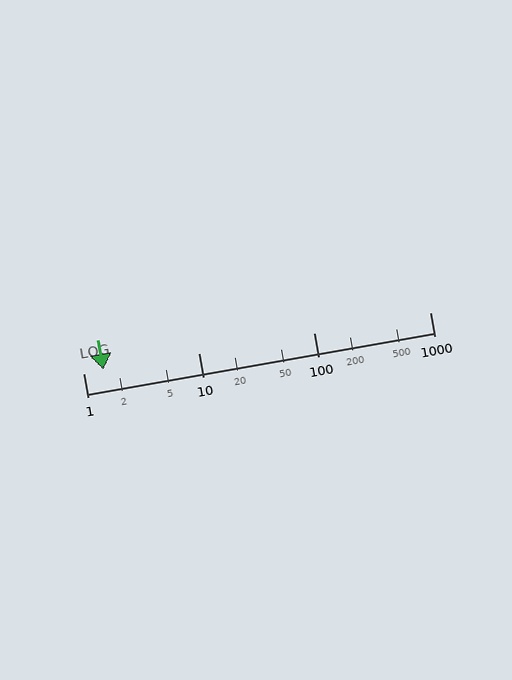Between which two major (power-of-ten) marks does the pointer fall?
The pointer is between 1 and 10.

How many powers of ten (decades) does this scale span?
The scale spans 3 decades, from 1 to 1000.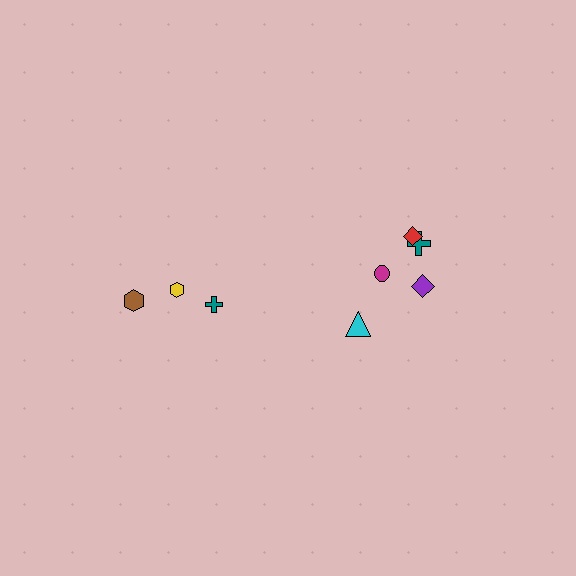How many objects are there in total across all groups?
There are 8 objects.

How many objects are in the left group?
There are 3 objects.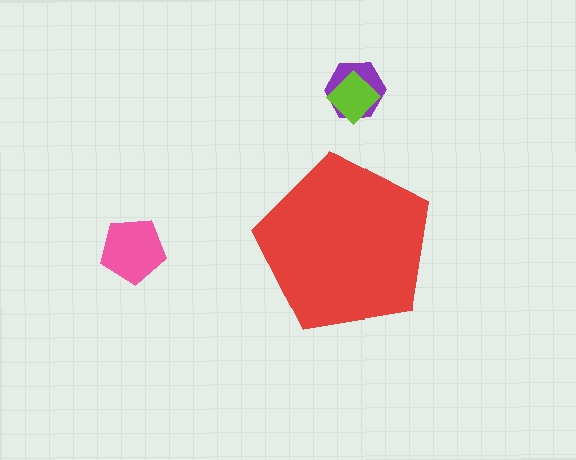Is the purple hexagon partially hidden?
No, the purple hexagon is fully visible.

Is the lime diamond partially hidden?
No, the lime diamond is fully visible.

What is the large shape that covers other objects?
A red pentagon.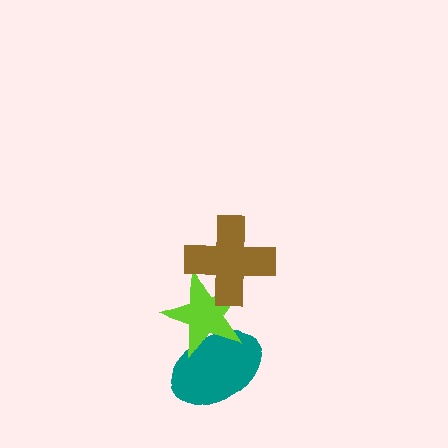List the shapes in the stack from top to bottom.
From top to bottom: the brown cross, the lime star, the teal ellipse.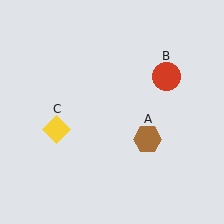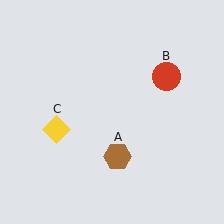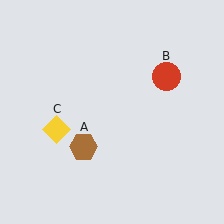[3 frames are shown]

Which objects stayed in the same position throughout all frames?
Red circle (object B) and yellow diamond (object C) remained stationary.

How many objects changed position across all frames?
1 object changed position: brown hexagon (object A).